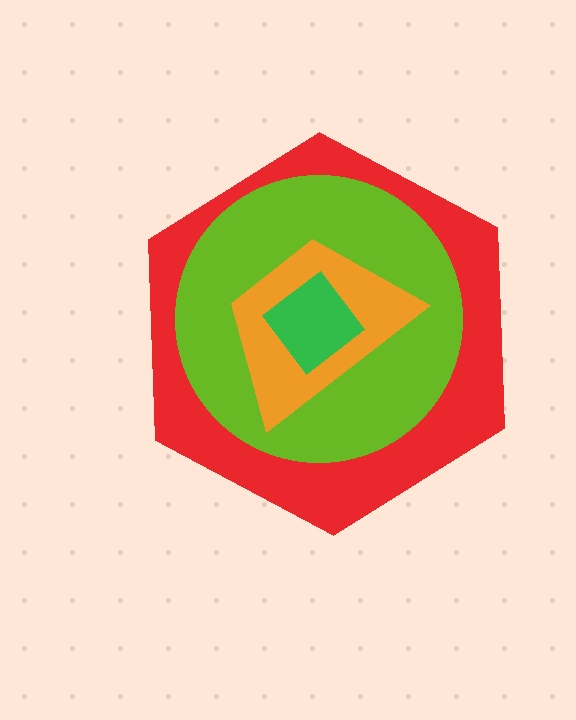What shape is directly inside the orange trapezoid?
The green diamond.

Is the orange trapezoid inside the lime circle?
Yes.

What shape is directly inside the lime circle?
The orange trapezoid.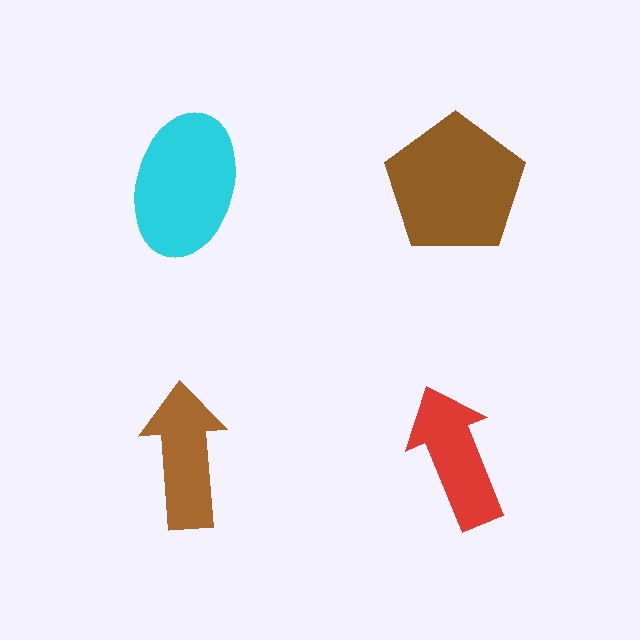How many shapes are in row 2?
2 shapes.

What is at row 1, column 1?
A cyan ellipse.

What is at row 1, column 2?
A brown pentagon.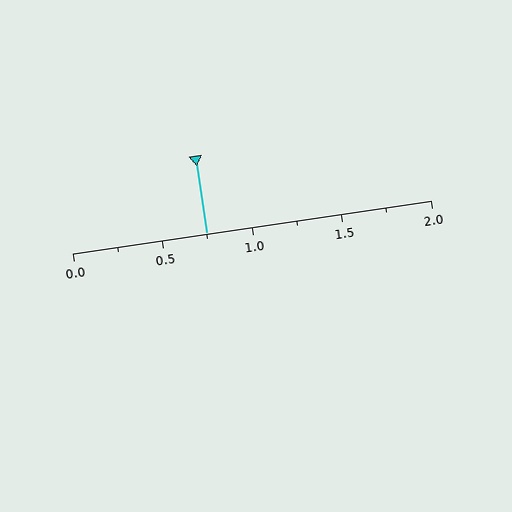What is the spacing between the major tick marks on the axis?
The major ticks are spaced 0.5 apart.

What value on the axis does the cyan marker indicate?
The marker indicates approximately 0.75.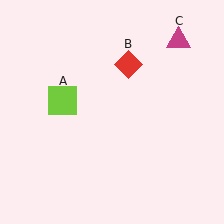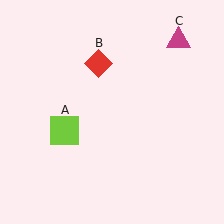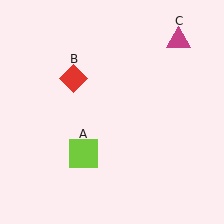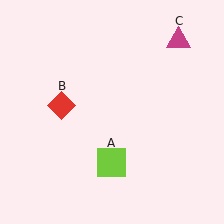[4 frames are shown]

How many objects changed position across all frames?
2 objects changed position: lime square (object A), red diamond (object B).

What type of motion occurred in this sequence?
The lime square (object A), red diamond (object B) rotated counterclockwise around the center of the scene.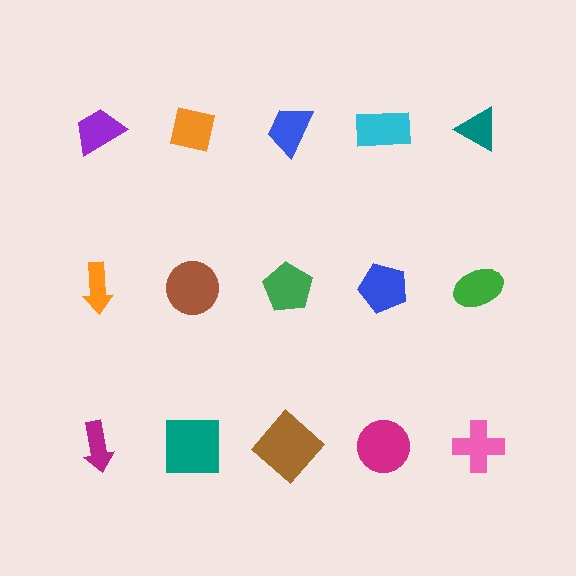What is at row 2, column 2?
A brown circle.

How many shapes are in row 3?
5 shapes.